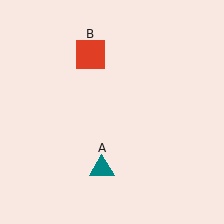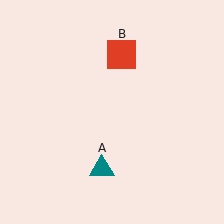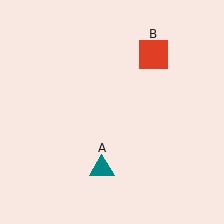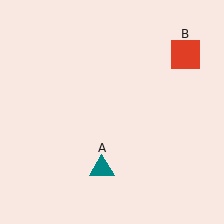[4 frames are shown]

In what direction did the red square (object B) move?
The red square (object B) moved right.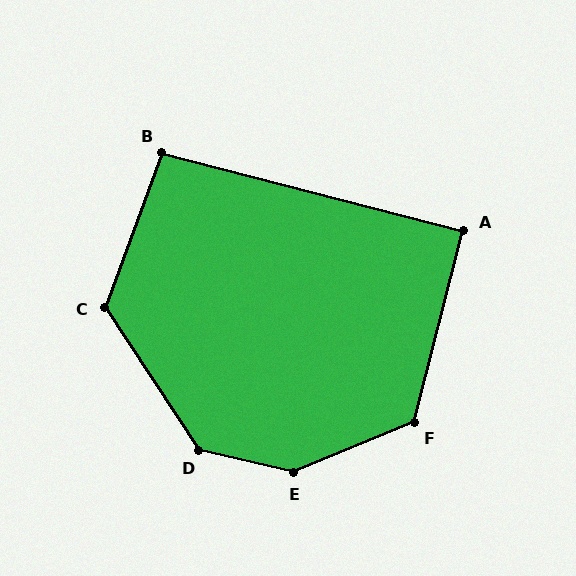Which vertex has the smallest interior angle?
A, at approximately 90 degrees.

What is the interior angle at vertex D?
Approximately 137 degrees (obtuse).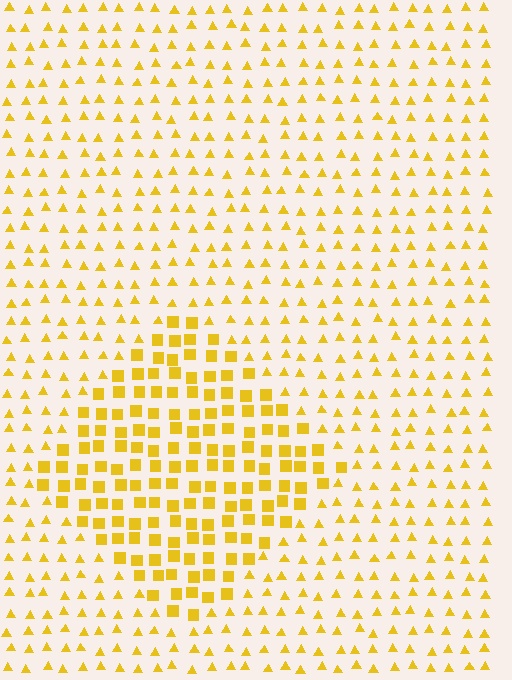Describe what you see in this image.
The image is filled with small yellow elements arranged in a uniform grid. A diamond-shaped region contains squares, while the surrounding area contains triangles. The boundary is defined purely by the change in element shape.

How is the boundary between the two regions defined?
The boundary is defined by a change in element shape: squares inside vs. triangles outside. All elements share the same color and spacing.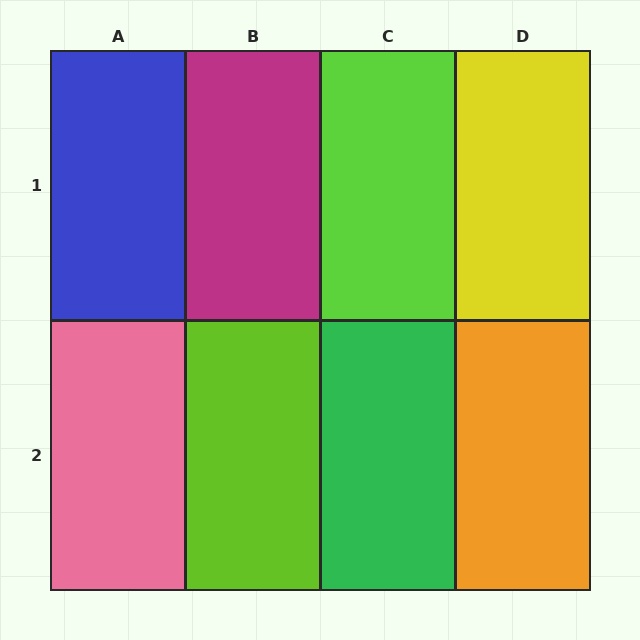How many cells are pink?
1 cell is pink.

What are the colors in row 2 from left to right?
Pink, lime, green, orange.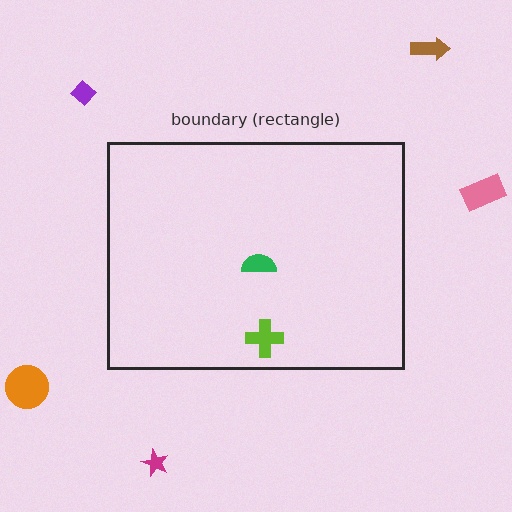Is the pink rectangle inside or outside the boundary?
Outside.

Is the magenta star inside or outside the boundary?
Outside.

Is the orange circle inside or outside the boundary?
Outside.